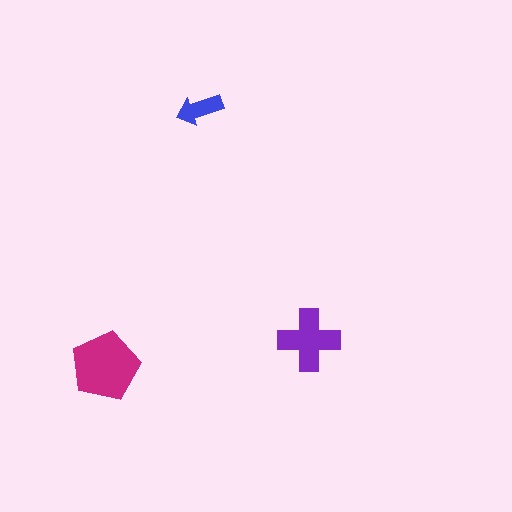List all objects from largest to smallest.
The magenta pentagon, the purple cross, the blue arrow.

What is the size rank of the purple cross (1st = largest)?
2nd.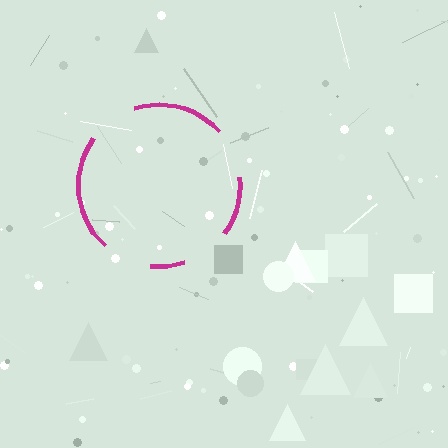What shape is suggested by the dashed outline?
The dashed outline suggests a circle.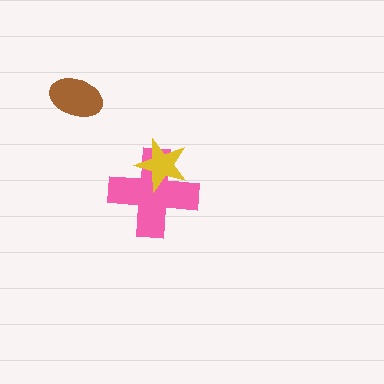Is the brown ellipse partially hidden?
No, no other shape covers it.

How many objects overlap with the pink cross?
1 object overlaps with the pink cross.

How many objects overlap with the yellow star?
1 object overlaps with the yellow star.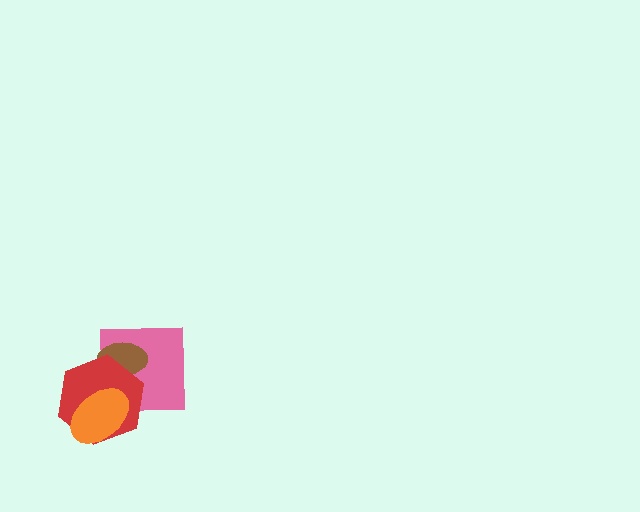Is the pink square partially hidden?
Yes, it is partially covered by another shape.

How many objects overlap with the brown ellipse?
2 objects overlap with the brown ellipse.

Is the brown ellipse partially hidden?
Yes, it is partially covered by another shape.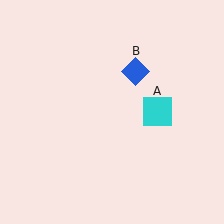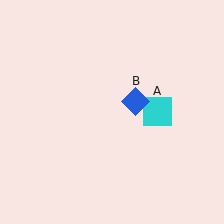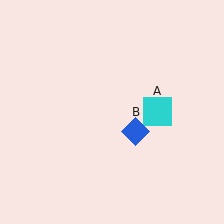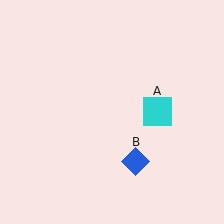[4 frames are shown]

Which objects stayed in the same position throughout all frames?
Cyan square (object A) remained stationary.